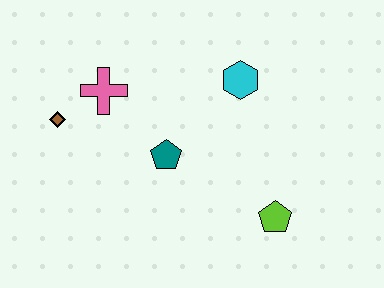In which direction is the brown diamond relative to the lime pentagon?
The brown diamond is to the left of the lime pentagon.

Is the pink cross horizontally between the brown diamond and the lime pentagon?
Yes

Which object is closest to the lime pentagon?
The teal pentagon is closest to the lime pentagon.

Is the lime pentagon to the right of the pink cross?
Yes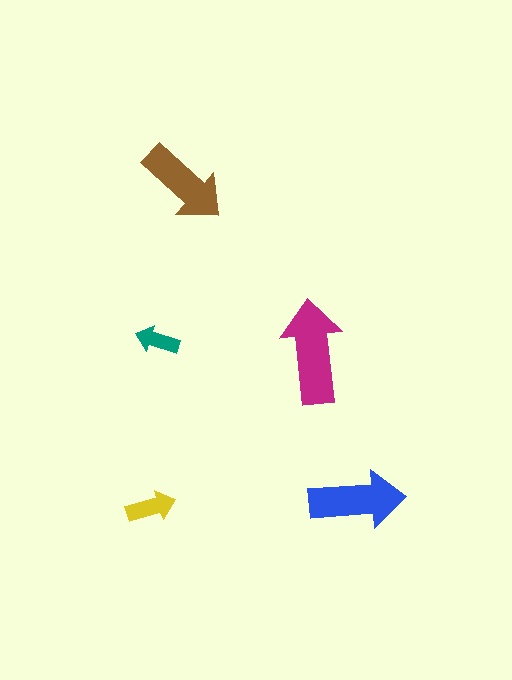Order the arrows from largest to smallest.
the magenta one, the blue one, the brown one, the yellow one, the teal one.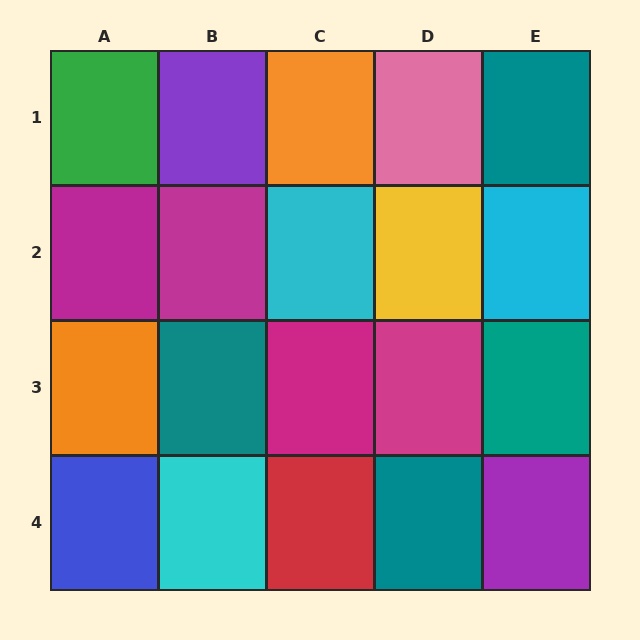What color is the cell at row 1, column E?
Teal.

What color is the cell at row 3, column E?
Teal.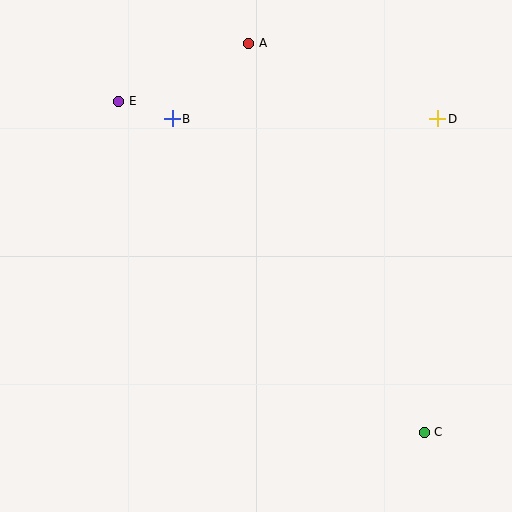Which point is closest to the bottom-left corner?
Point E is closest to the bottom-left corner.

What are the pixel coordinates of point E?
Point E is at (119, 101).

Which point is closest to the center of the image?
Point B at (172, 119) is closest to the center.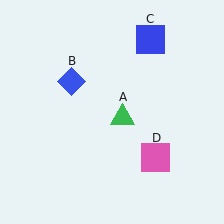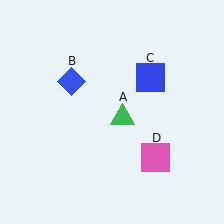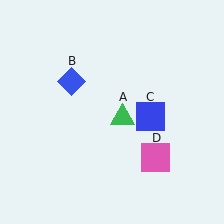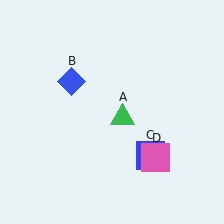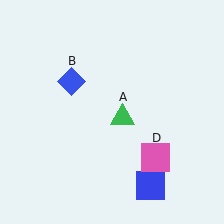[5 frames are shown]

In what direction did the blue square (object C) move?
The blue square (object C) moved down.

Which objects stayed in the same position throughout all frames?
Green triangle (object A) and blue diamond (object B) and pink square (object D) remained stationary.